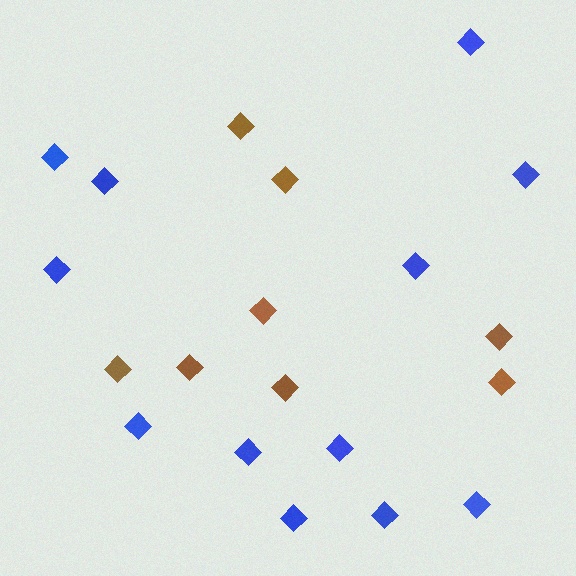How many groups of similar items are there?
There are 2 groups: one group of blue diamonds (12) and one group of brown diamonds (8).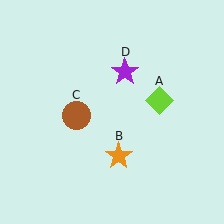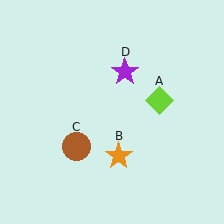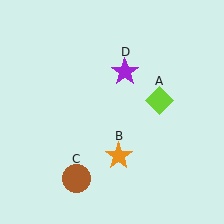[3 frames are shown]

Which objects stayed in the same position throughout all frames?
Lime diamond (object A) and orange star (object B) and purple star (object D) remained stationary.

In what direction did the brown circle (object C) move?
The brown circle (object C) moved down.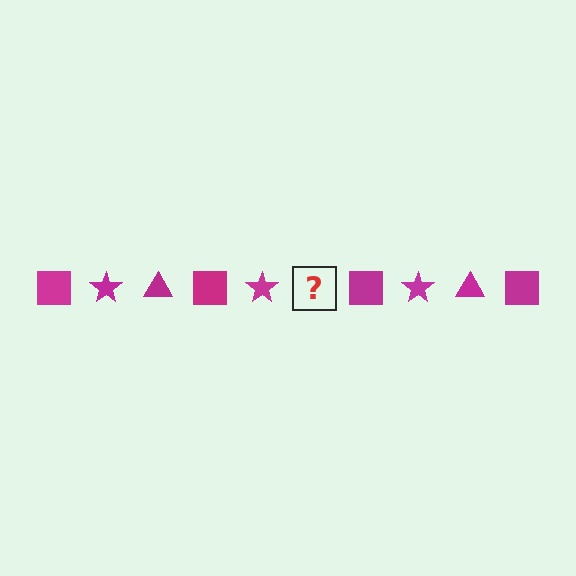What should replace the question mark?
The question mark should be replaced with a magenta triangle.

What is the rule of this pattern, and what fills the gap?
The rule is that the pattern cycles through square, star, triangle shapes in magenta. The gap should be filled with a magenta triangle.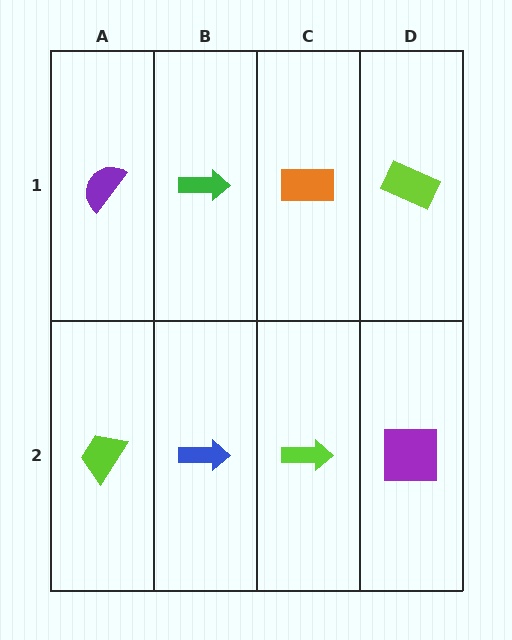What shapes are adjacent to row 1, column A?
A lime trapezoid (row 2, column A), a green arrow (row 1, column B).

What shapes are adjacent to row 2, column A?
A purple semicircle (row 1, column A), a blue arrow (row 2, column B).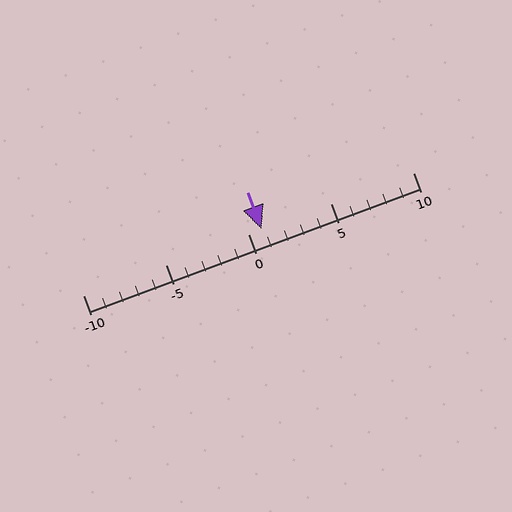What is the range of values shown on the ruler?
The ruler shows values from -10 to 10.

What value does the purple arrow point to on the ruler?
The purple arrow points to approximately 1.